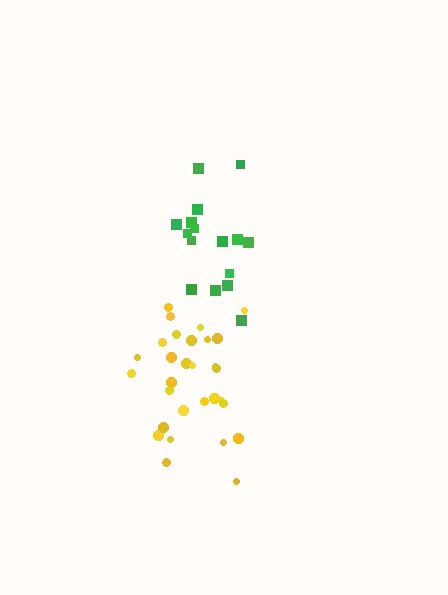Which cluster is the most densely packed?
Yellow.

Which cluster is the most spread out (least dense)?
Green.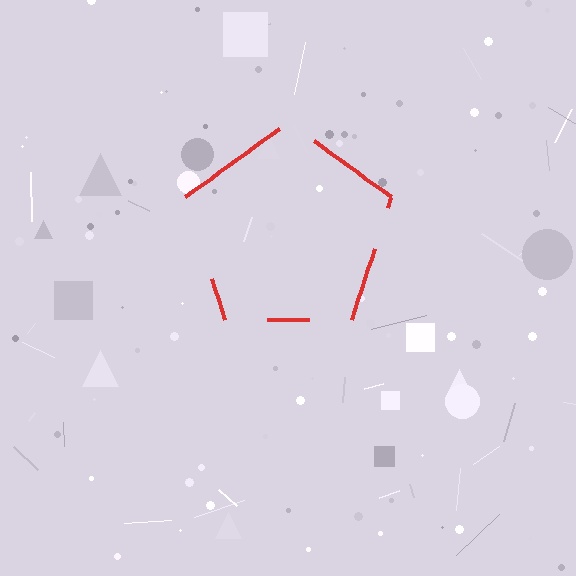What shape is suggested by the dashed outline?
The dashed outline suggests a pentagon.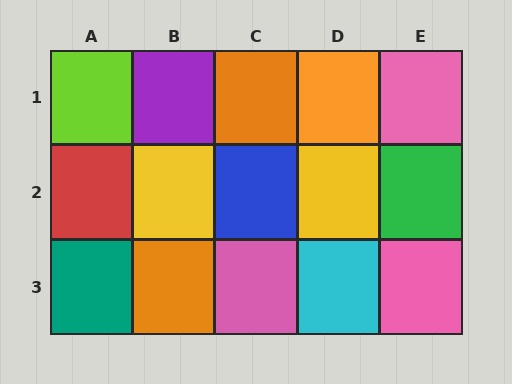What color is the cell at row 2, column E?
Green.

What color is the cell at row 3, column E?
Pink.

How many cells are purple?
1 cell is purple.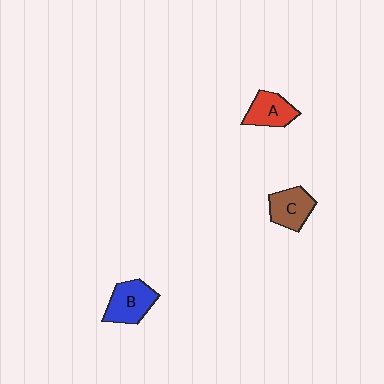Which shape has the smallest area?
Shape A (red).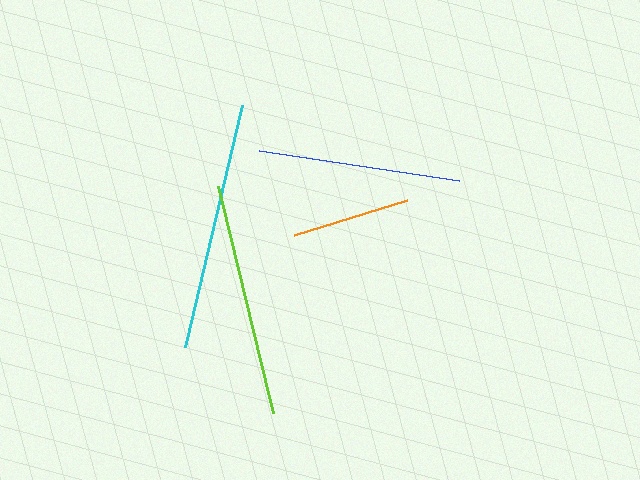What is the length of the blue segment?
The blue segment is approximately 202 pixels long.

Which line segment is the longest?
The cyan line is the longest at approximately 248 pixels.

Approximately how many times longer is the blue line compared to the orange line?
The blue line is approximately 1.7 times the length of the orange line.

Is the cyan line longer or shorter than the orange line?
The cyan line is longer than the orange line.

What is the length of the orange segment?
The orange segment is approximately 118 pixels long.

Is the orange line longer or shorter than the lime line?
The lime line is longer than the orange line.